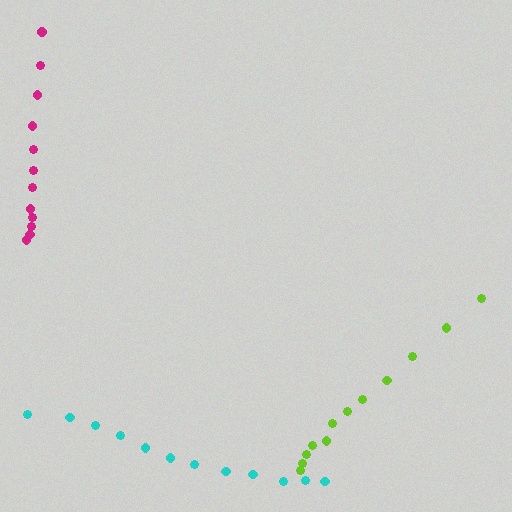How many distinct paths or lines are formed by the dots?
There are 3 distinct paths.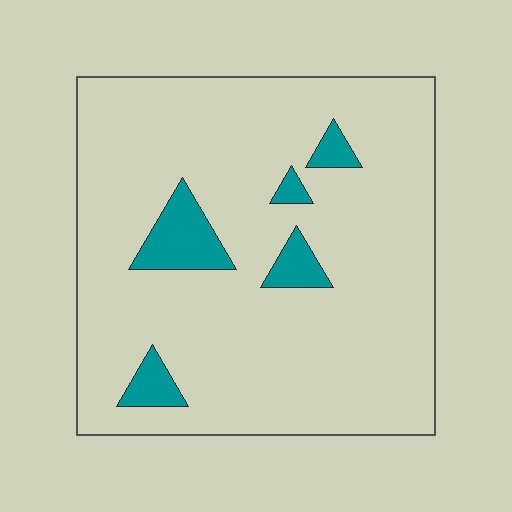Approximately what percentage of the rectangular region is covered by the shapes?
Approximately 10%.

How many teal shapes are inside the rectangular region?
5.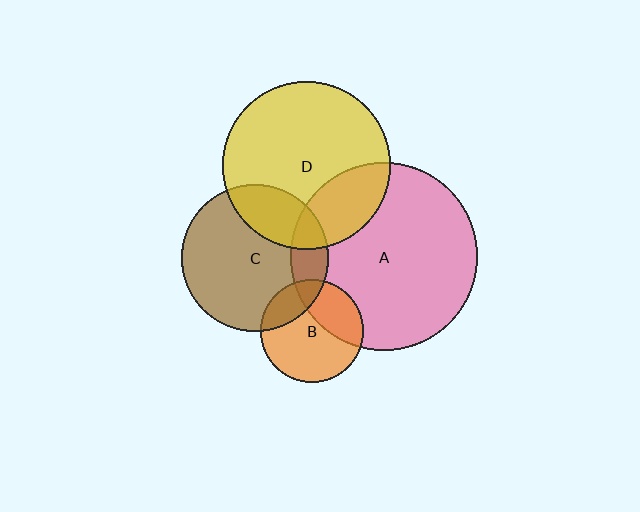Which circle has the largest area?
Circle A (pink).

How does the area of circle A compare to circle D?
Approximately 1.2 times.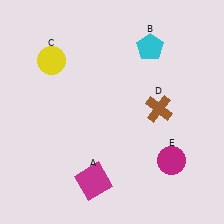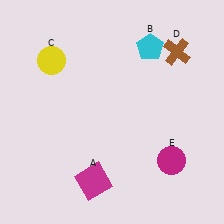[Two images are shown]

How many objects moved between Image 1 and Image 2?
1 object moved between the two images.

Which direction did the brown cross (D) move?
The brown cross (D) moved up.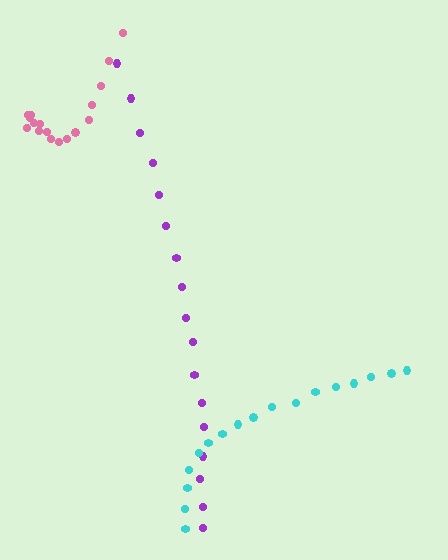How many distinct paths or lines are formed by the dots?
There are 3 distinct paths.